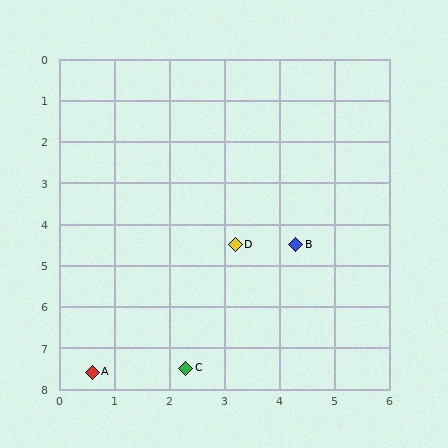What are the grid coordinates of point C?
Point C is at approximately (2.3, 7.5).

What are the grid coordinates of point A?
Point A is at approximately (0.6, 7.6).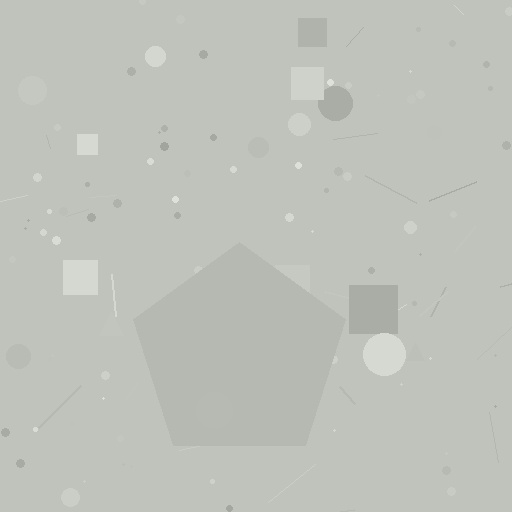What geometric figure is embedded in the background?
A pentagon is embedded in the background.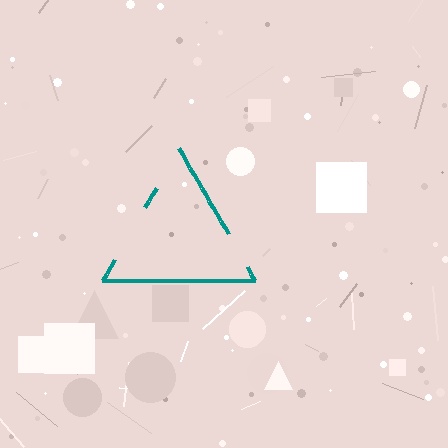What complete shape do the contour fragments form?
The contour fragments form a triangle.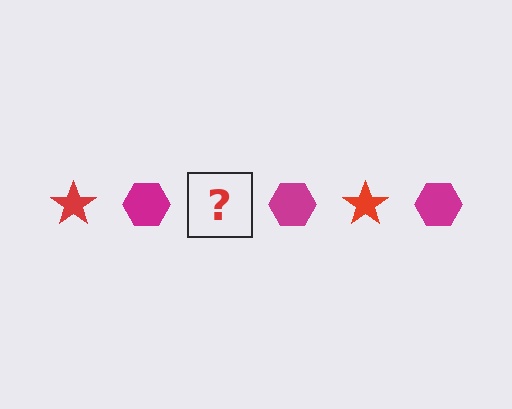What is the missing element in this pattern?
The missing element is a red star.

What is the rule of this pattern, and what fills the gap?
The rule is that the pattern alternates between red star and magenta hexagon. The gap should be filled with a red star.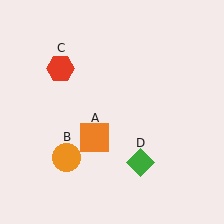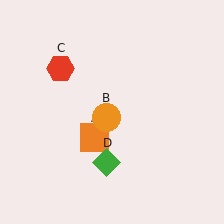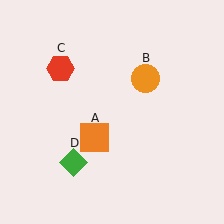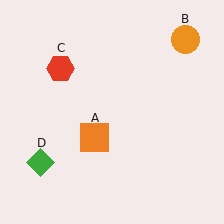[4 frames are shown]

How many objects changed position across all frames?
2 objects changed position: orange circle (object B), green diamond (object D).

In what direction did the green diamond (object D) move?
The green diamond (object D) moved left.